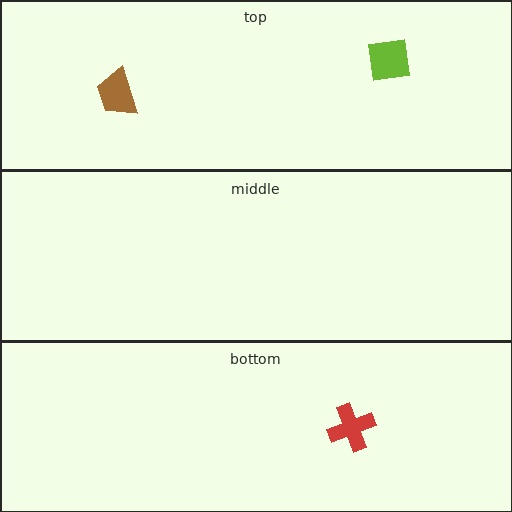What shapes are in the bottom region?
The red cross.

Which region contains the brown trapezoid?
The top region.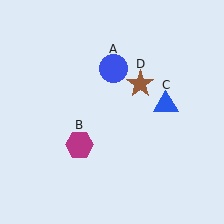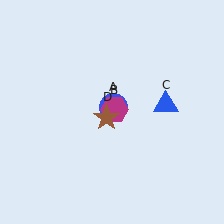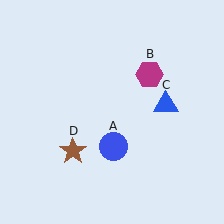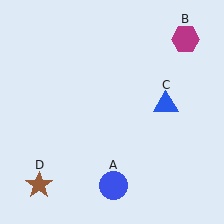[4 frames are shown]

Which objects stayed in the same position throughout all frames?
Blue triangle (object C) remained stationary.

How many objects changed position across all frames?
3 objects changed position: blue circle (object A), magenta hexagon (object B), brown star (object D).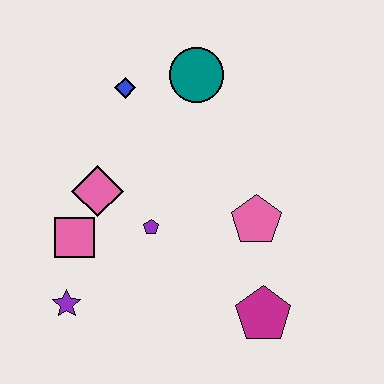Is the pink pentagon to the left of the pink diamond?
No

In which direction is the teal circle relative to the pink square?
The teal circle is above the pink square.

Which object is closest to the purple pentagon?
The pink diamond is closest to the purple pentagon.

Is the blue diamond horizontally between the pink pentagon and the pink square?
Yes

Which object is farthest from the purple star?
The teal circle is farthest from the purple star.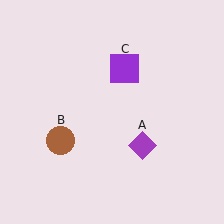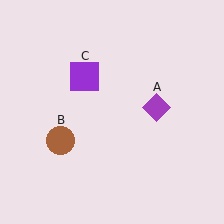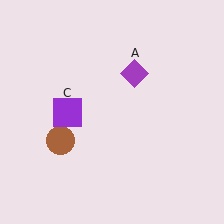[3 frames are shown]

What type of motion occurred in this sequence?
The purple diamond (object A), purple square (object C) rotated counterclockwise around the center of the scene.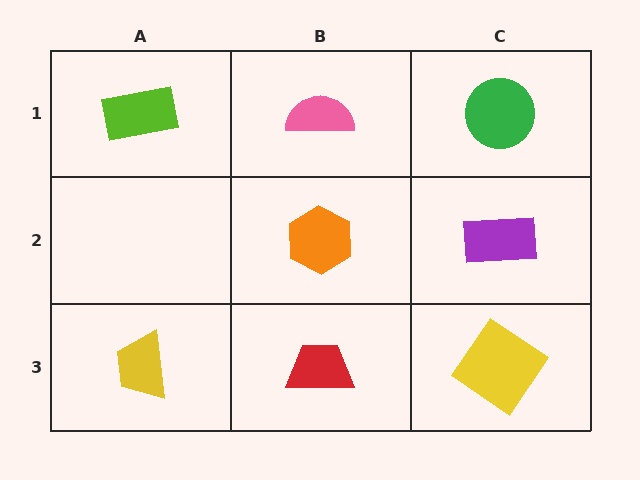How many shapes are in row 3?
3 shapes.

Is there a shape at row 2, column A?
No, that cell is empty.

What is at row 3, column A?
A yellow trapezoid.